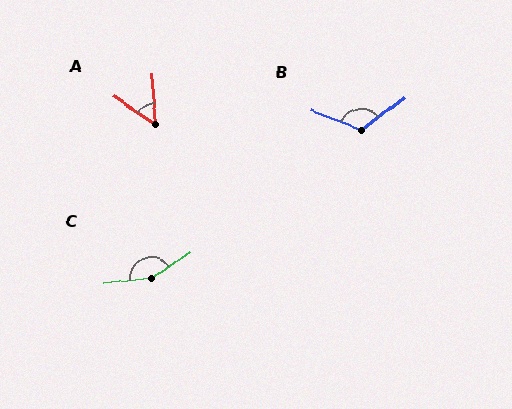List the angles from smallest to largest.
A (52°), B (121°), C (150°).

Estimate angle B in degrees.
Approximately 121 degrees.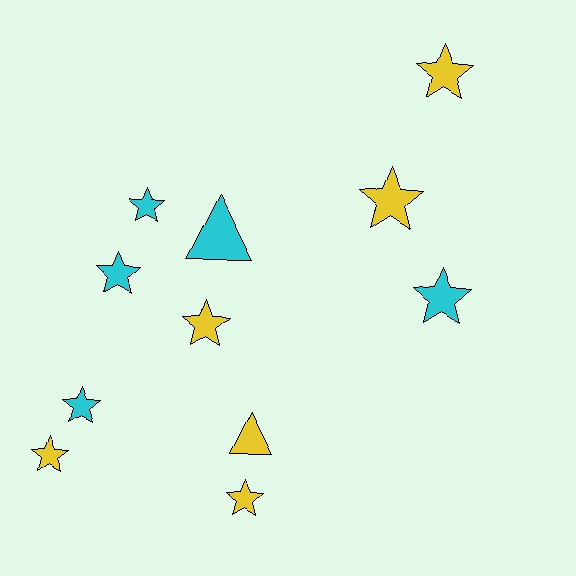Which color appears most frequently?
Yellow, with 6 objects.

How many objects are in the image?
There are 11 objects.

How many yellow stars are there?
There are 5 yellow stars.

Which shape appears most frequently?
Star, with 9 objects.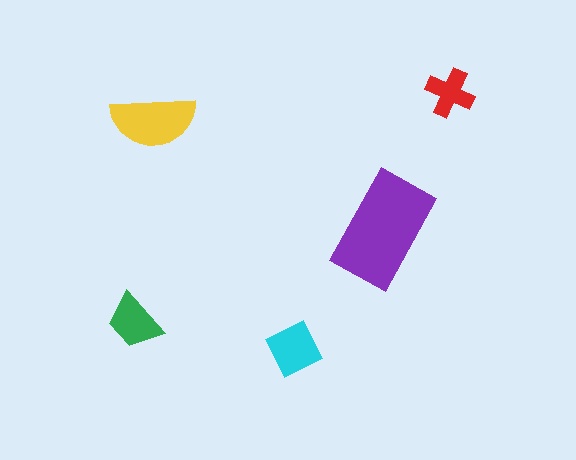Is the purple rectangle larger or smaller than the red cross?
Larger.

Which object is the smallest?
The red cross.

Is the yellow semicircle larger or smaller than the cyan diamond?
Larger.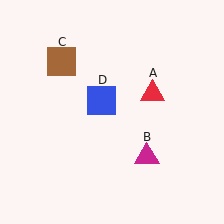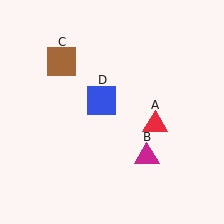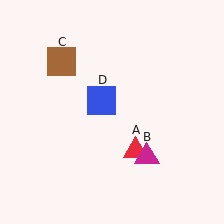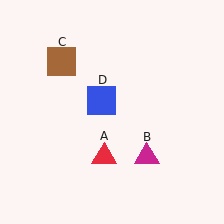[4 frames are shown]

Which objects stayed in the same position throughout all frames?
Magenta triangle (object B) and brown square (object C) and blue square (object D) remained stationary.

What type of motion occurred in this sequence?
The red triangle (object A) rotated clockwise around the center of the scene.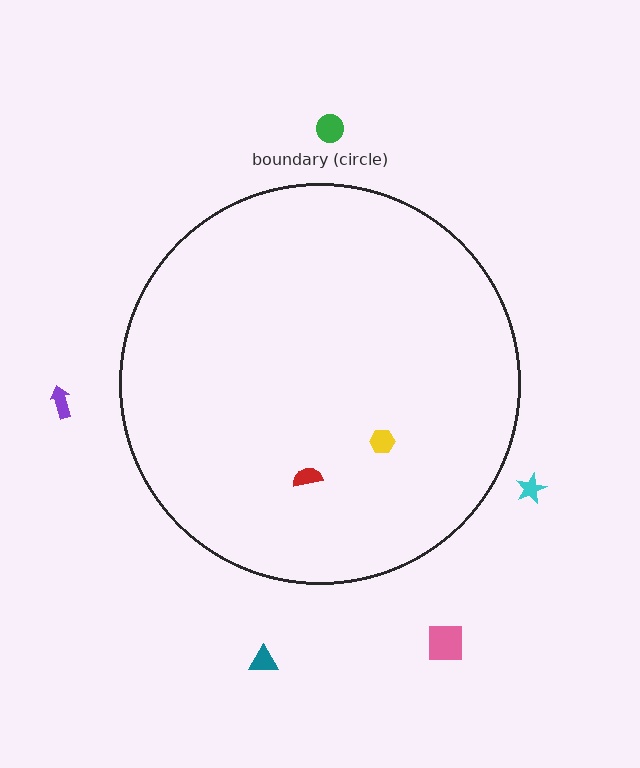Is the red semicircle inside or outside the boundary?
Inside.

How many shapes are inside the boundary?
2 inside, 5 outside.